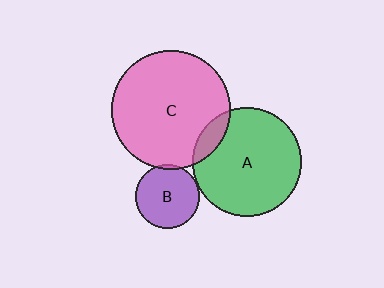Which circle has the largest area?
Circle C (pink).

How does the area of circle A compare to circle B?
Approximately 2.9 times.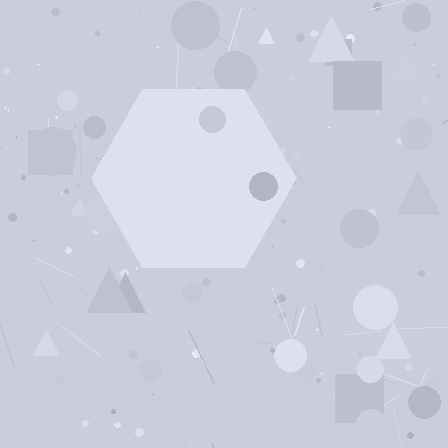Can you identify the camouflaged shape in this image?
The camouflaged shape is a hexagon.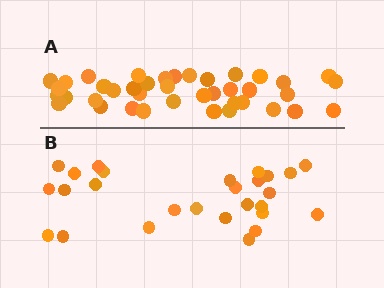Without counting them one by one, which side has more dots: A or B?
Region A (the top region) has more dots.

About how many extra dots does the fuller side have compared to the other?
Region A has approximately 15 more dots than region B.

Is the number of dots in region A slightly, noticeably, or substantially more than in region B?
Region A has substantially more. The ratio is roughly 1.5 to 1.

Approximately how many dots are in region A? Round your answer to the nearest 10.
About 40 dots.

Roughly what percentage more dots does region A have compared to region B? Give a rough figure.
About 50% more.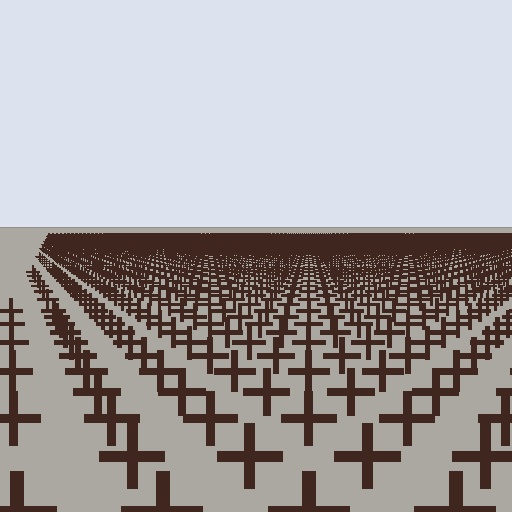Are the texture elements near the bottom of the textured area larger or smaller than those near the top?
Larger. Near the bottom, elements are closer to the viewer and appear at a bigger on-screen size.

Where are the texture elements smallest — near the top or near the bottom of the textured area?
Near the top.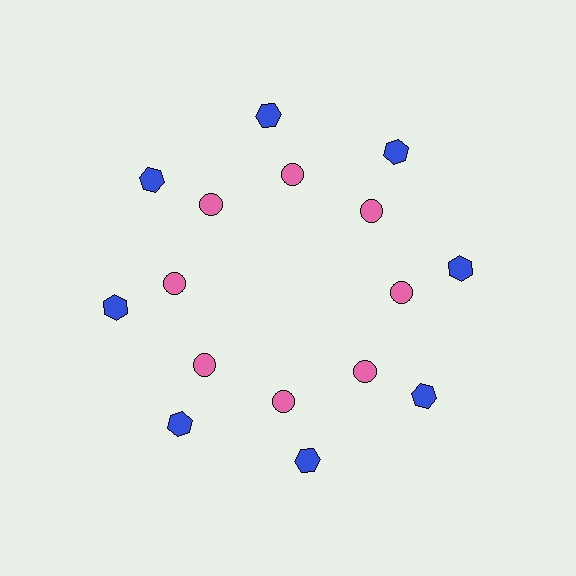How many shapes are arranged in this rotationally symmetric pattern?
There are 16 shapes, arranged in 8 groups of 2.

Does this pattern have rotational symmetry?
Yes, this pattern has 8-fold rotational symmetry. It looks the same after rotating 45 degrees around the center.